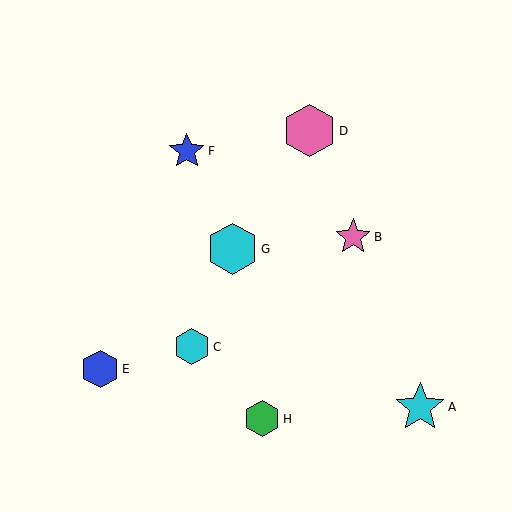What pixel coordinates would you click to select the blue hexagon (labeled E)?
Click at (100, 369) to select the blue hexagon E.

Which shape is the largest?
The pink hexagon (labeled D) is the largest.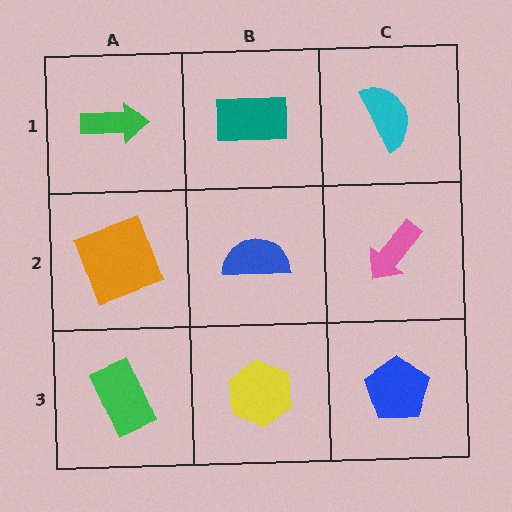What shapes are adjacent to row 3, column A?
An orange square (row 2, column A), a yellow hexagon (row 3, column B).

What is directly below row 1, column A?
An orange square.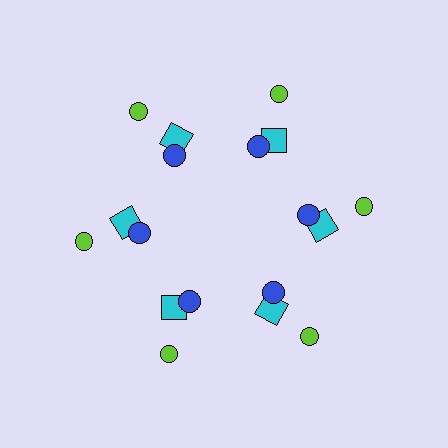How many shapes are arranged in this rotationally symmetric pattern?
There are 18 shapes, arranged in 6 groups of 3.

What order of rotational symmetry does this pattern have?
This pattern has 6-fold rotational symmetry.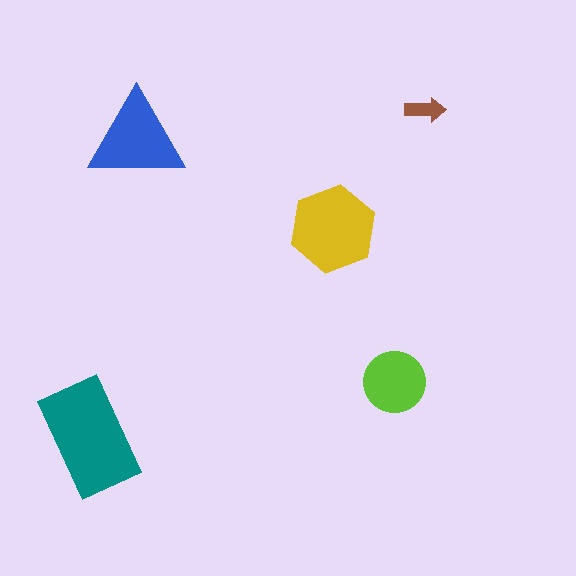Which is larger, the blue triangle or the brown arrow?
The blue triangle.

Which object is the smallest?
The brown arrow.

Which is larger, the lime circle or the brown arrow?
The lime circle.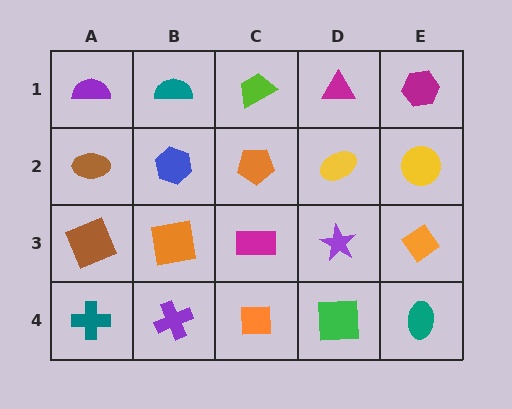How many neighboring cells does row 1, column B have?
3.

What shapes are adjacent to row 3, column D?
A yellow ellipse (row 2, column D), a green square (row 4, column D), a magenta rectangle (row 3, column C), an orange diamond (row 3, column E).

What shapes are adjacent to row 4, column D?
A purple star (row 3, column D), an orange square (row 4, column C), a teal ellipse (row 4, column E).